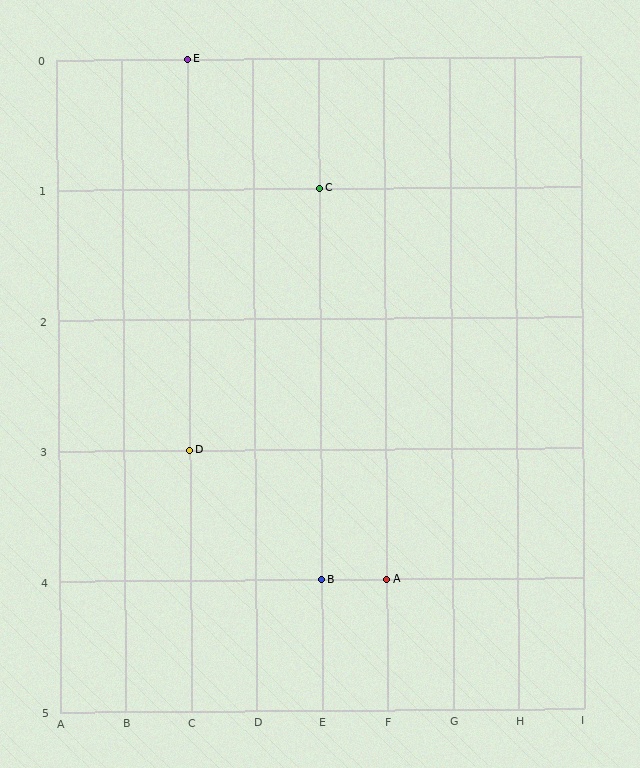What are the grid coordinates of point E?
Point E is at grid coordinates (C, 0).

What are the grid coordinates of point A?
Point A is at grid coordinates (F, 4).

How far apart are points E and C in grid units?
Points E and C are 2 columns and 1 row apart (about 2.2 grid units diagonally).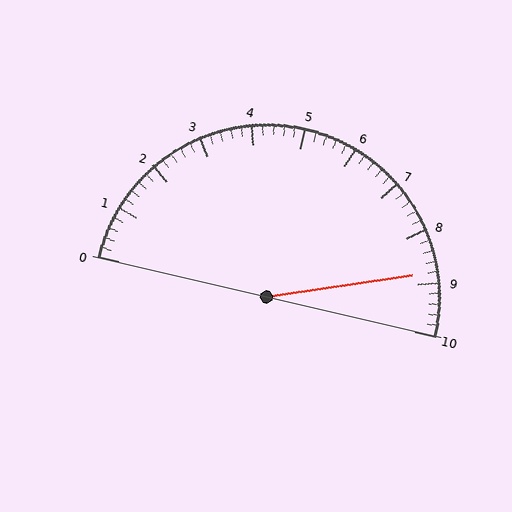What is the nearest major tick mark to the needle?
The nearest major tick mark is 9.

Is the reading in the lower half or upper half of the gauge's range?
The reading is in the upper half of the range (0 to 10).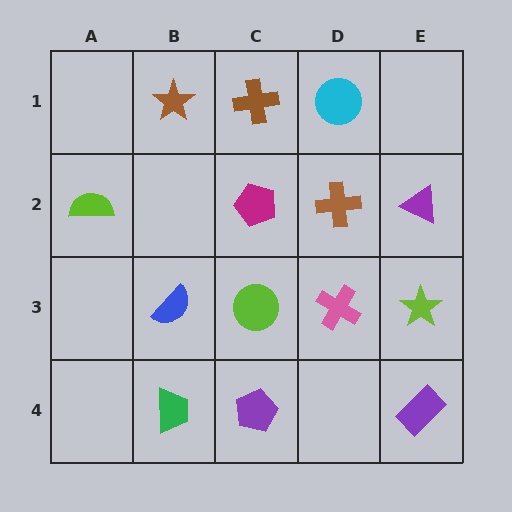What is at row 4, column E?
A purple rectangle.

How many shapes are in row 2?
4 shapes.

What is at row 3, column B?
A blue semicircle.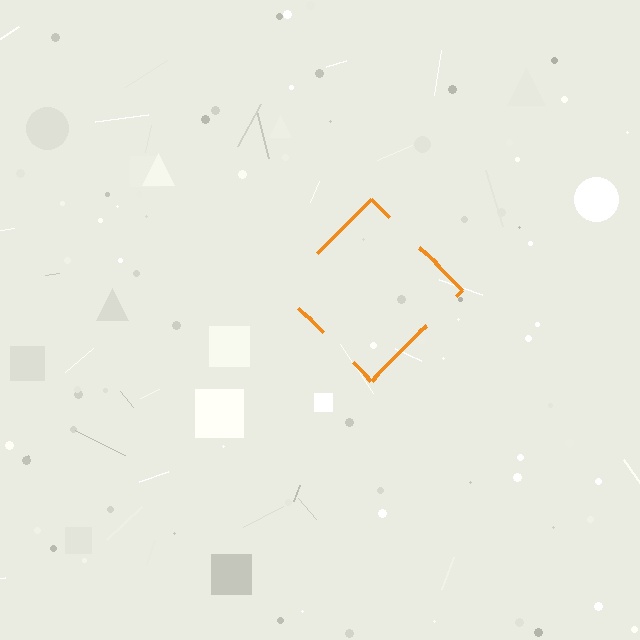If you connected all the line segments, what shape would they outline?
They would outline a diamond.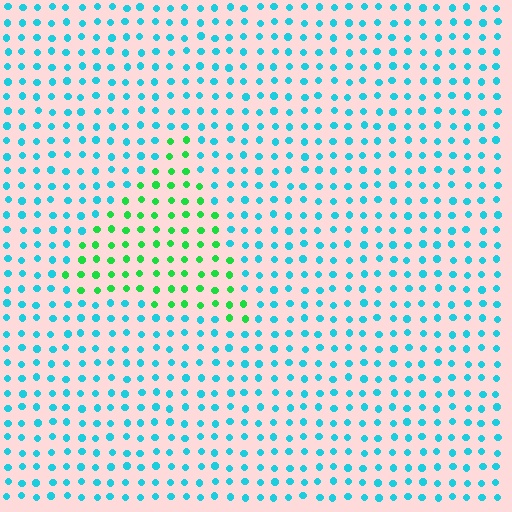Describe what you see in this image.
The image is filled with small cyan elements in a uniform arrangement. A triangle-shaped region is visible where the elements are tinted to a slightly different hue, forming a subtle color boundary.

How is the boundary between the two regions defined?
The boundary is defined purely by a slight shift in hue (about 54 degrees). Spacing, size, and orientation are identical on both sides.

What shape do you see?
I see a triangle.